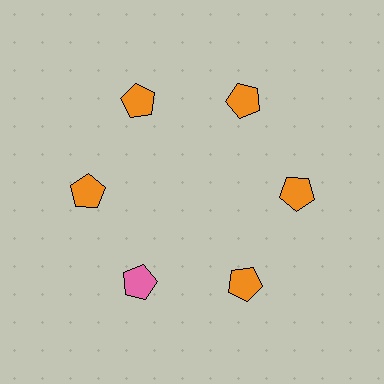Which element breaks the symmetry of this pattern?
The pink pentagon at roughly the 7 o'clock position breaks the symmetry. All other shapes are orange pentagons.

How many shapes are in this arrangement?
There are 6 shapes arranged in a ring pattern.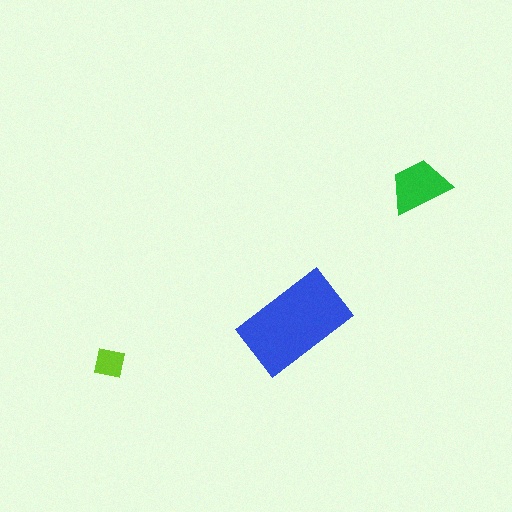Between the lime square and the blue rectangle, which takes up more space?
The blue rectangle.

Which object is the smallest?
The lime square.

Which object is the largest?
The blue rectangle.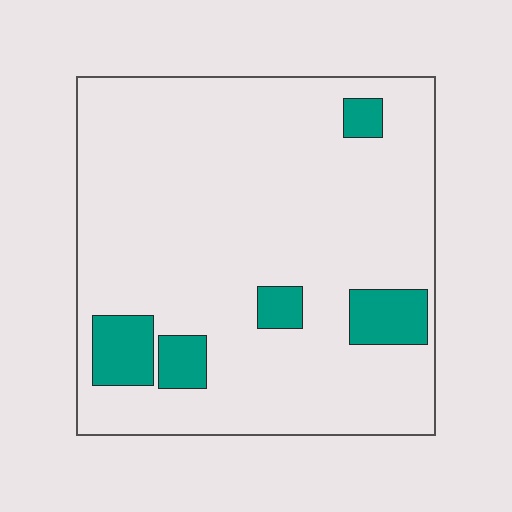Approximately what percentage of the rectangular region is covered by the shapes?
Approximately 10%.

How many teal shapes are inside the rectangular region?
5.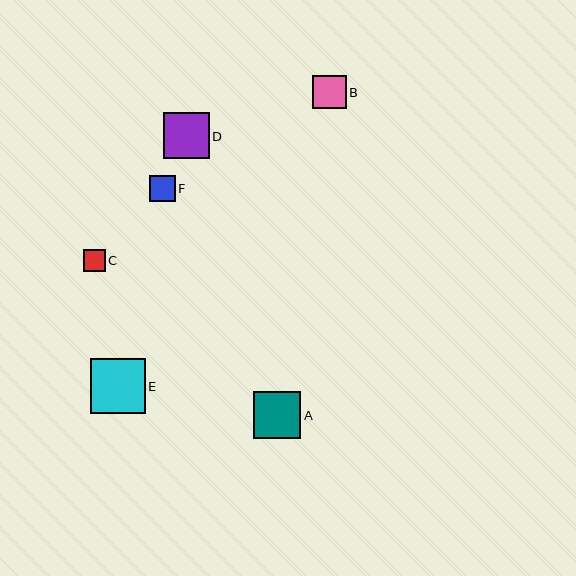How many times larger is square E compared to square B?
Square E is approximately 1.6 times the size of square B.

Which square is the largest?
Square E is the largest with a size of approximately 55 pixels.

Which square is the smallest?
Square C is the smallest with a size of approximately 22 pixels.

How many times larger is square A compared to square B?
Square A is approximately 1.4 times the size of square B.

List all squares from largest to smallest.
From largest to smallest: E, A, D, B, F, C.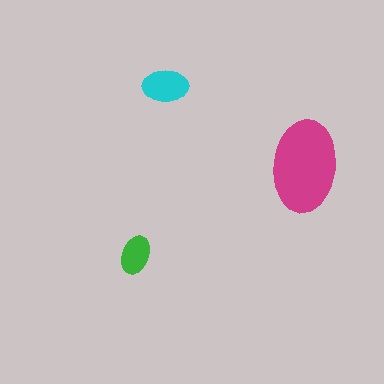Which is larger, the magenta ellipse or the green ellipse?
The magenta one.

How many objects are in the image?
There are 3 objects in the image.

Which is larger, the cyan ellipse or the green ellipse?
The cyan one.